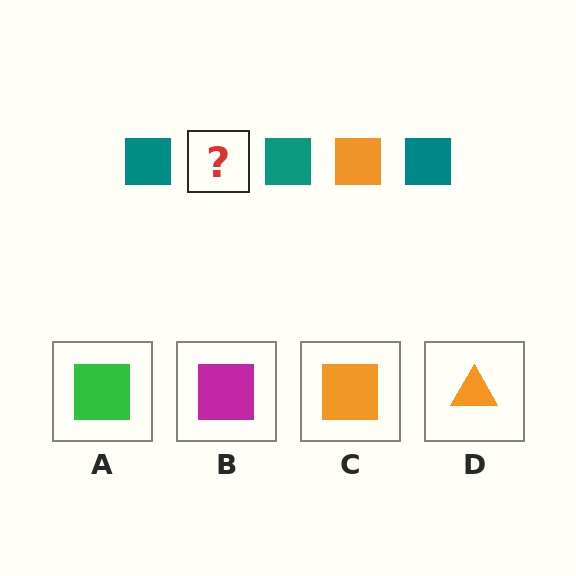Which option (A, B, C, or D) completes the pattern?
C.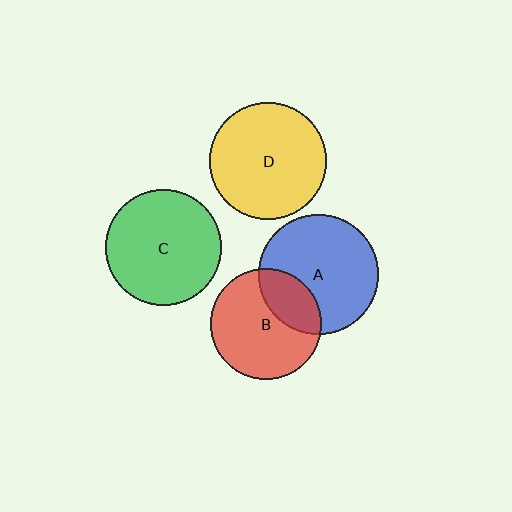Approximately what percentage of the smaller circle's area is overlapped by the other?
Approximately 30%.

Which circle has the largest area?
Circle A (blue).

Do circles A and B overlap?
Yes.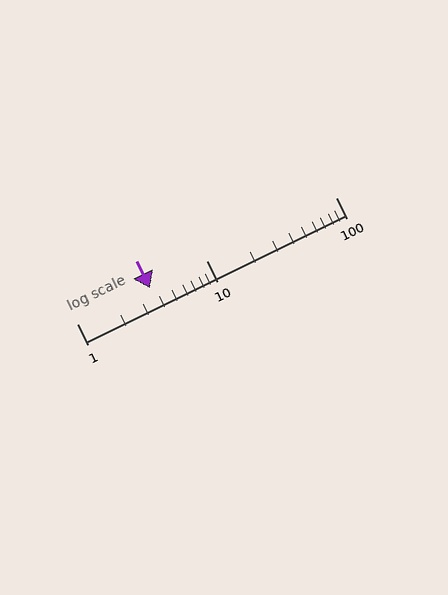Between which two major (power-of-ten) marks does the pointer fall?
The pointer is between 1 and 10.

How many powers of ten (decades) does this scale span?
The scale spans 2 decades, from 1 to 100.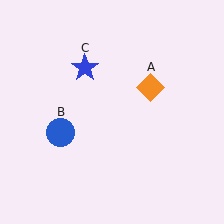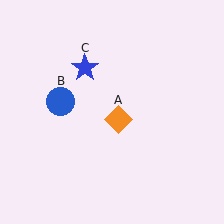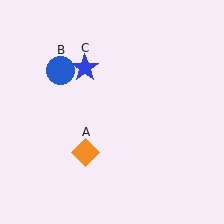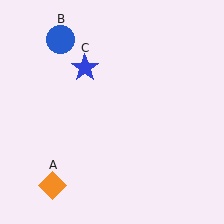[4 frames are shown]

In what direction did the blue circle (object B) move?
The blue circle (object B) moved up.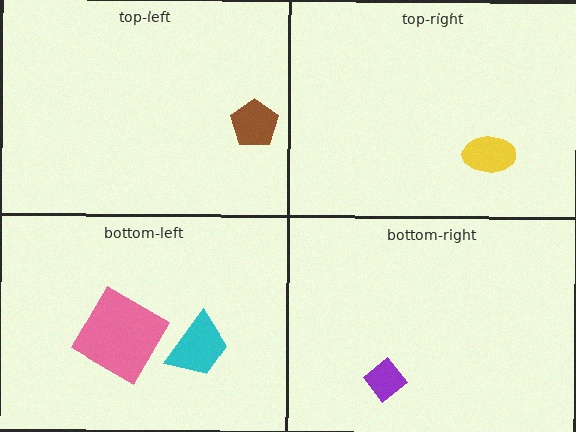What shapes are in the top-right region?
The yellow ellipse.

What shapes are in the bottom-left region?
The cyan trapezoid, the pink diamond.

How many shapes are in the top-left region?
1.